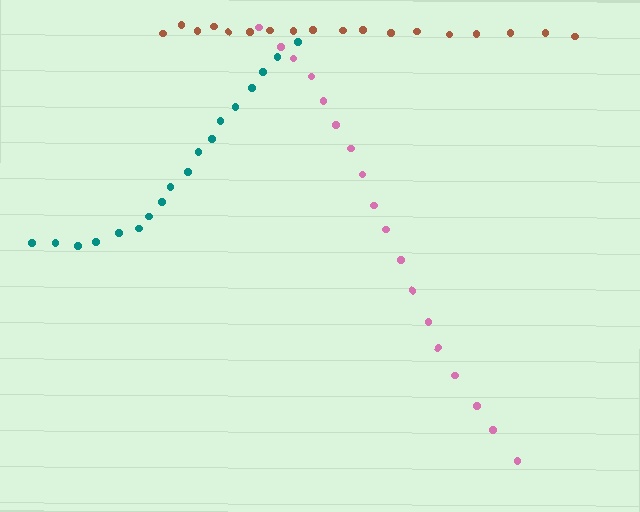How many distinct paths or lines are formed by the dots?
There are 3 distinct paths.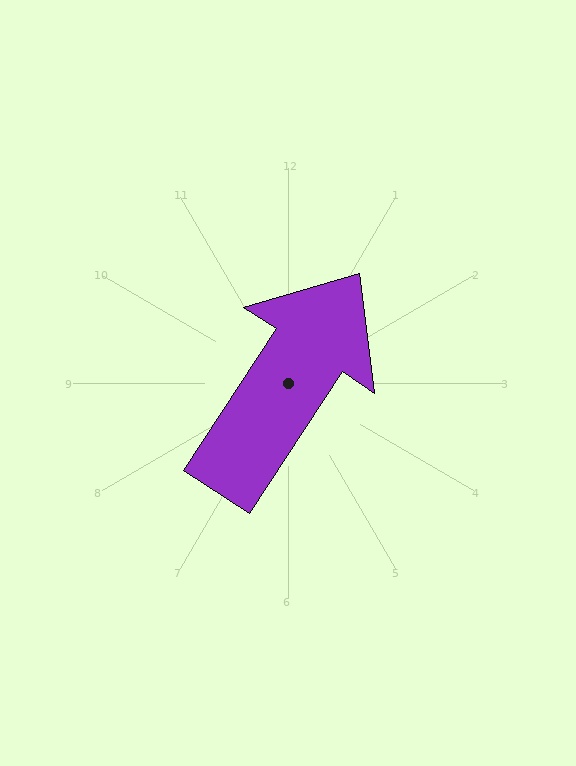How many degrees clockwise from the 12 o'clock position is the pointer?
Approximately 33 degrees.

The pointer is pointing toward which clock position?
Roughly 1 o'clock.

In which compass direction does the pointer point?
Northeast.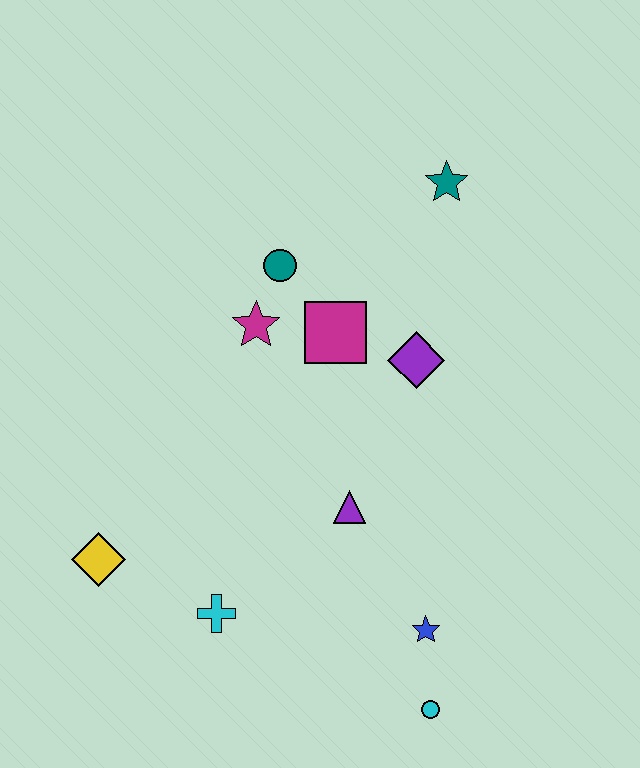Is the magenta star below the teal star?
Yes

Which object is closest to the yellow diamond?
The cyan cross is closest to the yellow diamond.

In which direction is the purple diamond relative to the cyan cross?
The purple diamond is above the cyan cross.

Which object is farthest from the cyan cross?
The teal star is farthest from the cyan cross.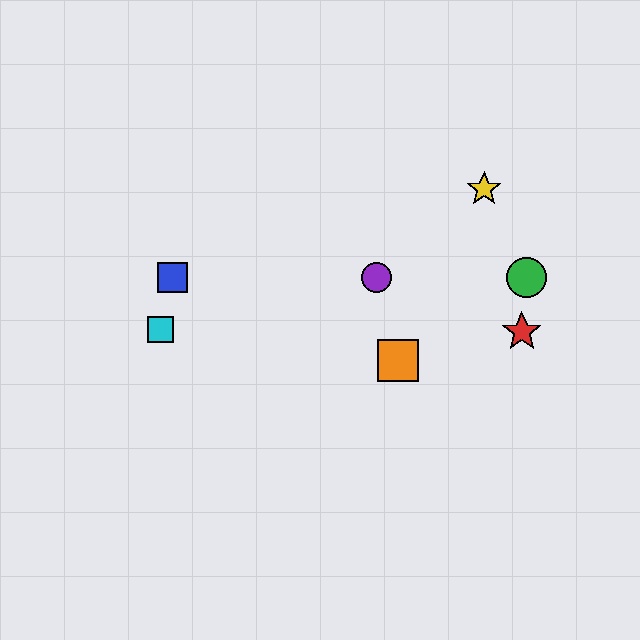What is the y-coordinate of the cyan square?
The cyan square is at y≈329.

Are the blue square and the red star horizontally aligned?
No, the blue square is at y≈277 and the red star is at y≈332.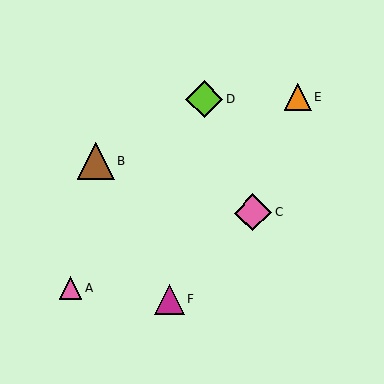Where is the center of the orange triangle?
The center of the orange triangle is at (298, 97).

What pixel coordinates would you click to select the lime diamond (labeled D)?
Click at (204, 99) to select the lime diamond D.